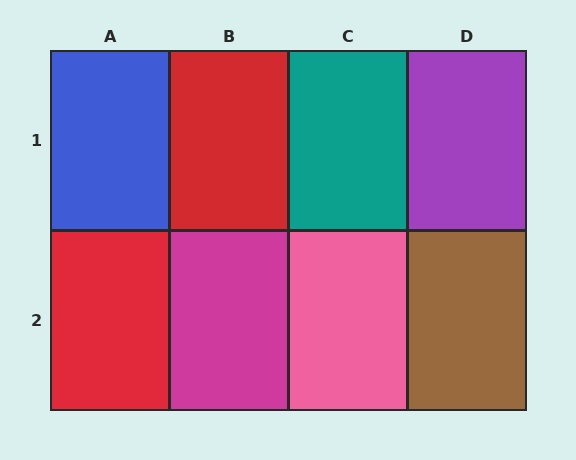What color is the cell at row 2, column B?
Magenta.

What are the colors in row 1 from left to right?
Blue, red, teal, purple.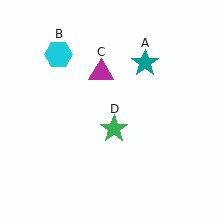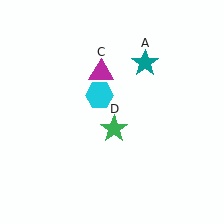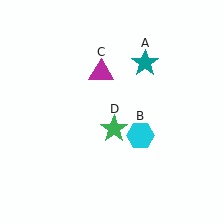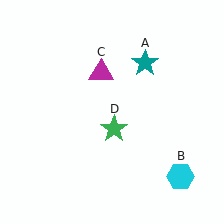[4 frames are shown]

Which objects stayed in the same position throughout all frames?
Teal star (object A) and magenta triangle (object C) and green star (object D) remained stationary.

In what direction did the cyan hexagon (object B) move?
The cyan hexagon (object B) moved down and to the right.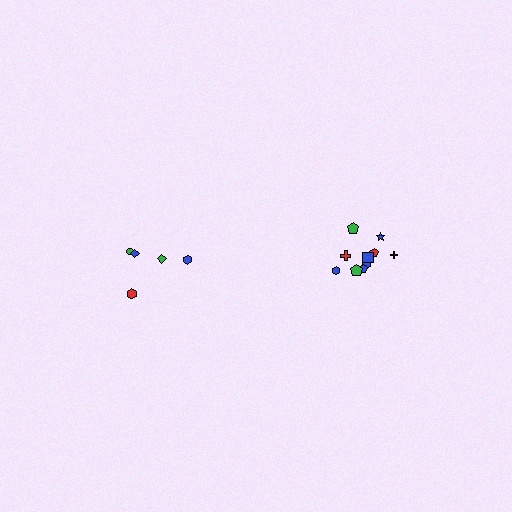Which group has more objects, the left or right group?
The right group.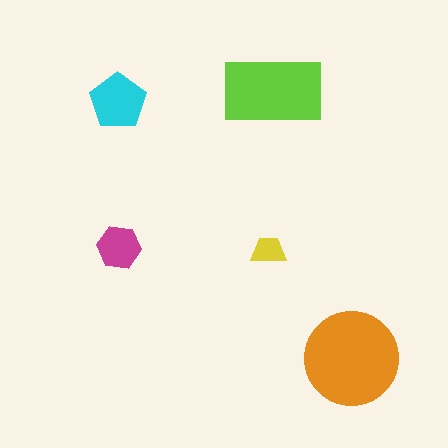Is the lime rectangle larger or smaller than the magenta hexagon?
Larger.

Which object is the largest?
The orange circle.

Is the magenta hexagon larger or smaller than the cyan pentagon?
Smaller.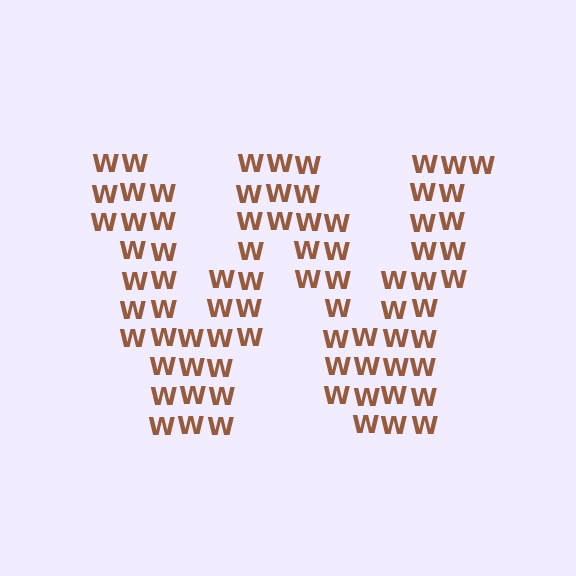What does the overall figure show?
The overall figure shows the letter W.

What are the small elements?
The small elements are letter W's.